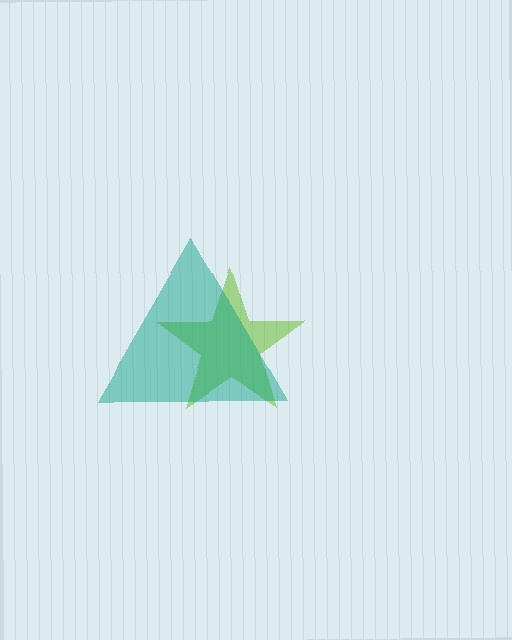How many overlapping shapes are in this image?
There are 2 overlapping shapes in the image.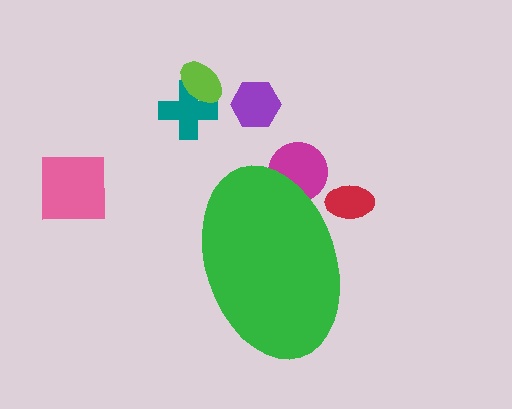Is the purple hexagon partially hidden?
No, the purple hexagon is fully visible.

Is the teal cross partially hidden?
No, the teal cross is fully visible.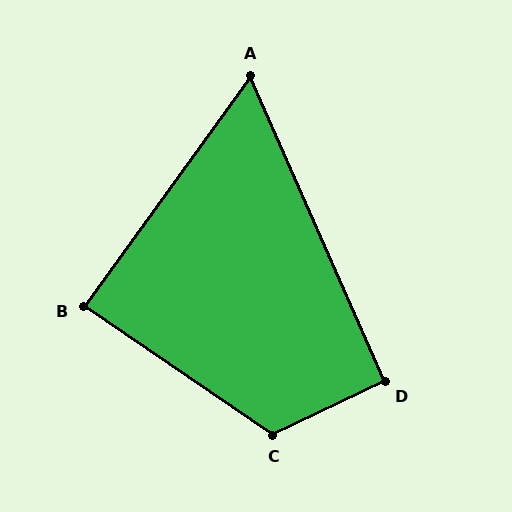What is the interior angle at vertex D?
Approximately 92 degrees (approximately right).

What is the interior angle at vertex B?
Approximately 88 degrees (approximately right).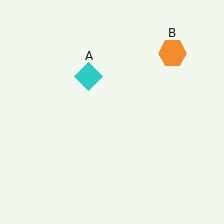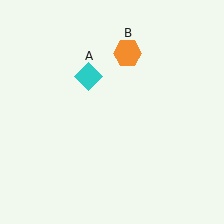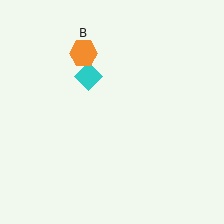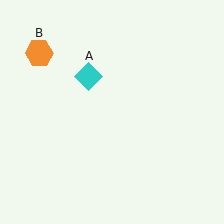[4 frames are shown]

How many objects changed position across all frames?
1 object changed position: orange hexagon (object B).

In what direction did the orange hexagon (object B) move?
The orange hexagon (object B) moved left.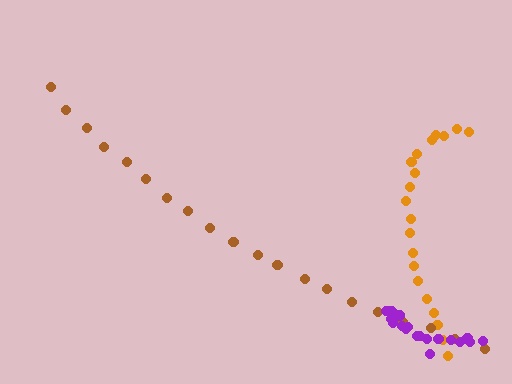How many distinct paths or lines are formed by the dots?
There are 3 distinct paths.